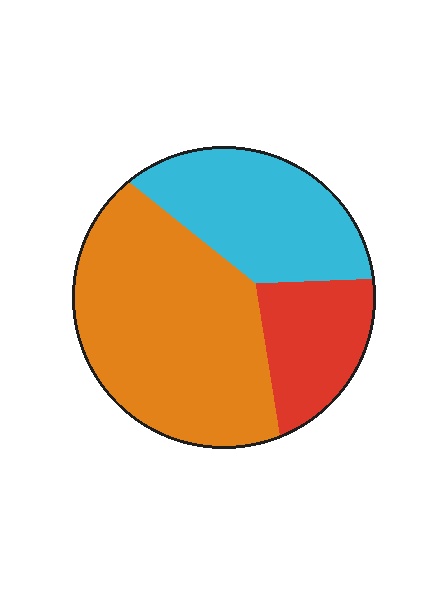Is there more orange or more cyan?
Orange.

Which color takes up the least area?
Red, at roughly 20%.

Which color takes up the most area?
Orange, at roughly 50%.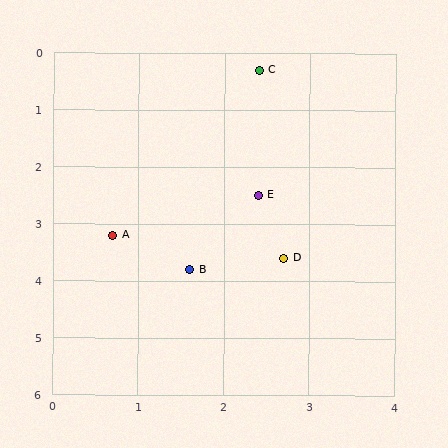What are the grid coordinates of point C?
Point C is at approximately (2.4, 0.3).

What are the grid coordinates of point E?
Point E is at approximately (2.4, 2.5).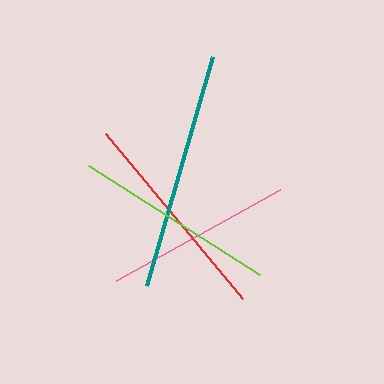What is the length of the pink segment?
The pink segment is approximately 188 pixels long.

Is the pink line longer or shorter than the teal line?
The teal line is longer than the pink line.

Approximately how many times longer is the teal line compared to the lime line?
The teal line is approximately 1.2 times the length of the lime line.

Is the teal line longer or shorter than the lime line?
The teal line is longer than the lime line.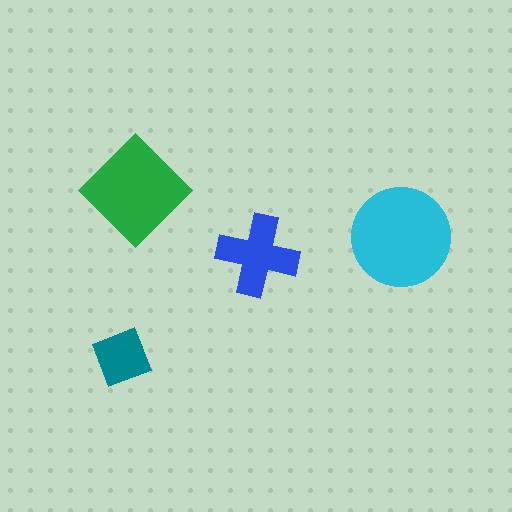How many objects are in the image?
There are 4 objects in the image.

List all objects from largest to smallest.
The cyan circle, the green diamond, the blue cross, the teal diamond.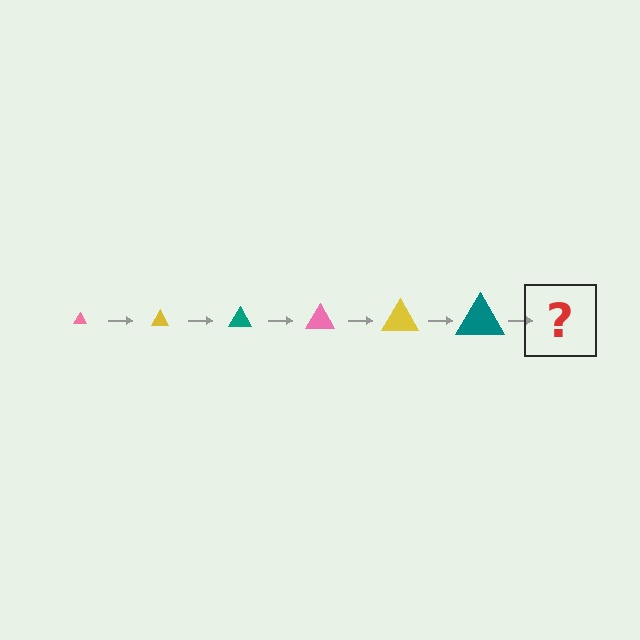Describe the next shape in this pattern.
It should be a pink triangle, larger than the previous one.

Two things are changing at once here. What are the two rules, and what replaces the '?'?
The two rules are that the triangle grows larger each step and the color cycles through pink, yellow, and teal. The '?' should be a pink triangle, larger than the previous one.